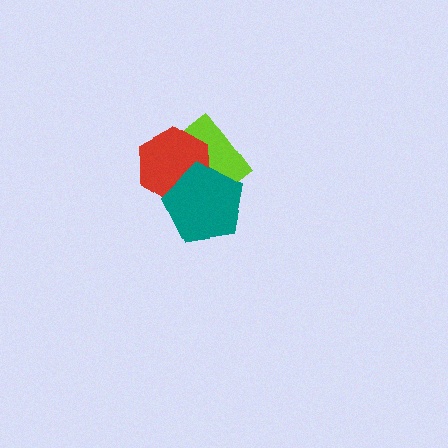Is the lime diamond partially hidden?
Yes, it is partially covered by another shape.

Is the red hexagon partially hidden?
Yes, it is partially covered by another shape.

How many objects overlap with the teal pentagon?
2 objects overlap with the teal pentagon.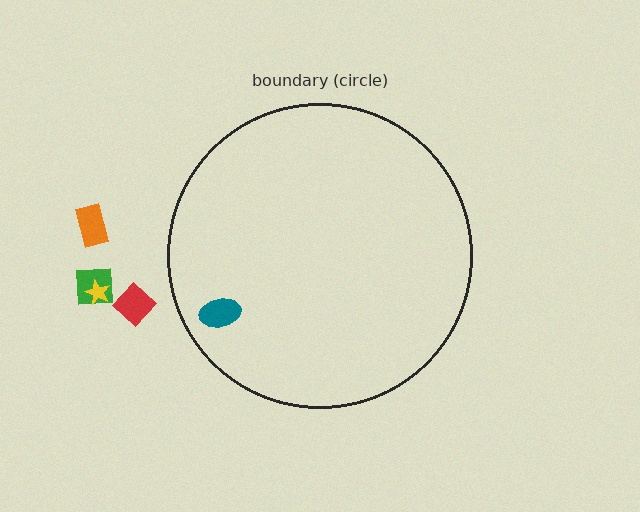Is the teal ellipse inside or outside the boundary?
Inside.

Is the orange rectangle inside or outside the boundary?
Outside.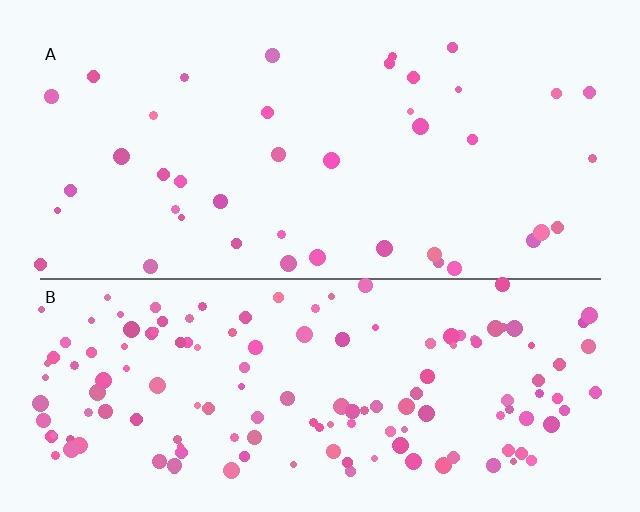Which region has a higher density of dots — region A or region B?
B (the bottom).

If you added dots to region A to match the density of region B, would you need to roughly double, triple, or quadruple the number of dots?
Approximately quadruple.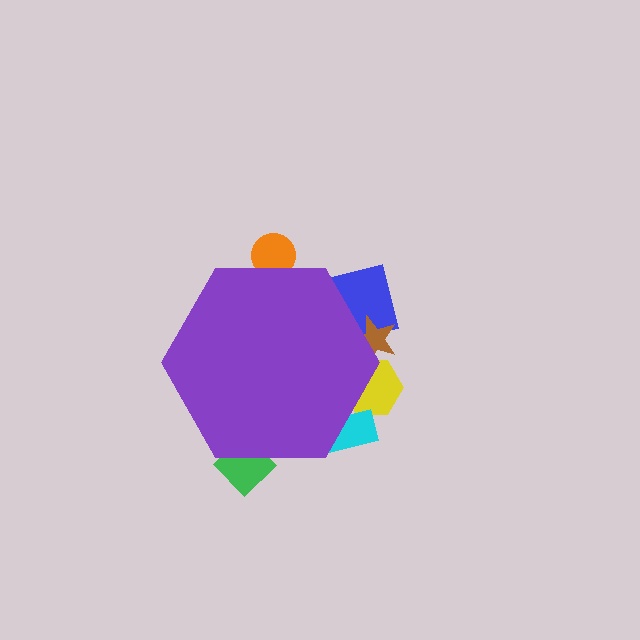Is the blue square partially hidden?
Yes, the blue square is partially hidden behind the purple hexagon.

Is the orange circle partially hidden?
Yes, the orange circle is partially hidden behind the purple hexagon.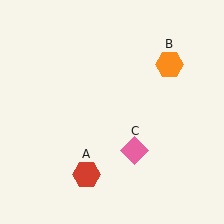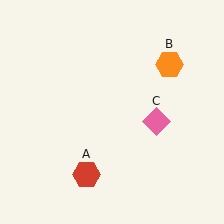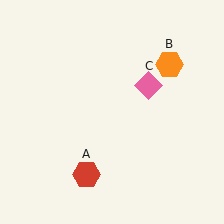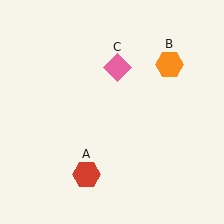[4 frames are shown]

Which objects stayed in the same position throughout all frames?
Red hexagon (object A) and orange hexagon (object B) remained stationary.